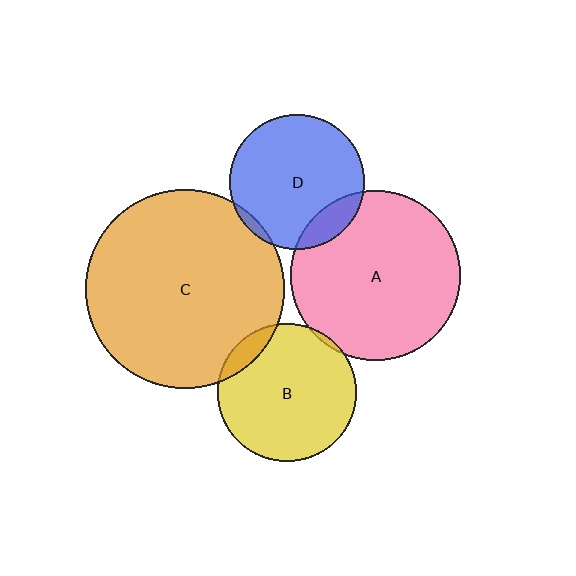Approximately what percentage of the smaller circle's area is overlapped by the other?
Approximately 5%.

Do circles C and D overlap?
Yes.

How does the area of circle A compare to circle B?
Approximately 1.5 times.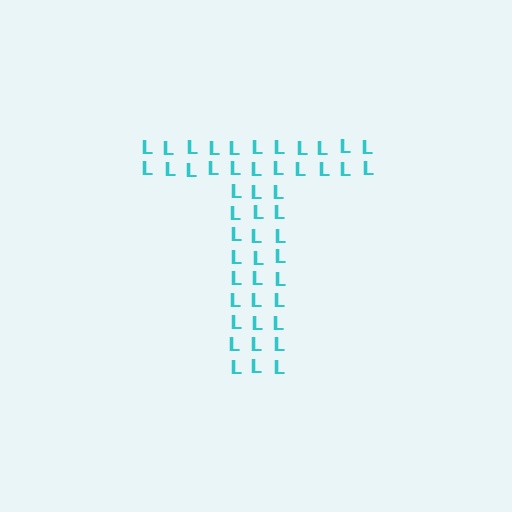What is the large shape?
The large shape is the letter T.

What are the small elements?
The small elements are letter L's.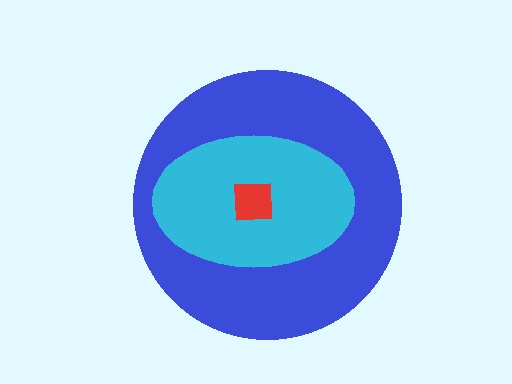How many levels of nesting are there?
3.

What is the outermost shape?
The blue circle.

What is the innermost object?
The red square.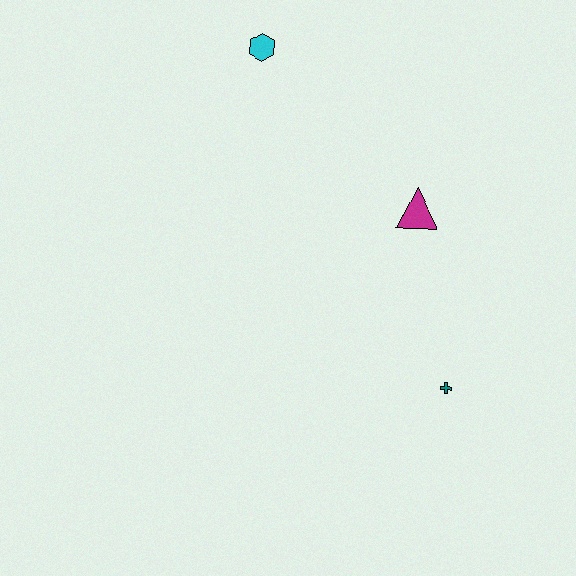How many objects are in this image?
There are 3 objects.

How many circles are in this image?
There are no circles.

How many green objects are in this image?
There are no green objects.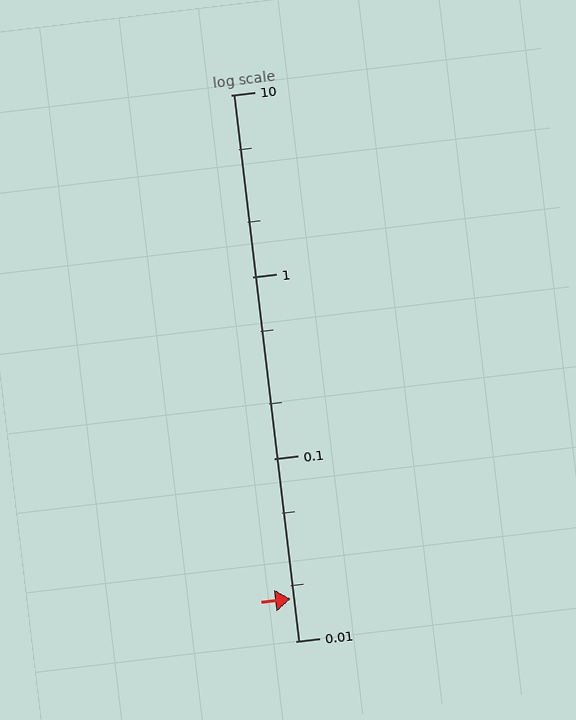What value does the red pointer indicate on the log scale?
The pointer indicates approximately 0.017.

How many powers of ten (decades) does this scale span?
The scale spans 3 decades, from 0.01 to 10.